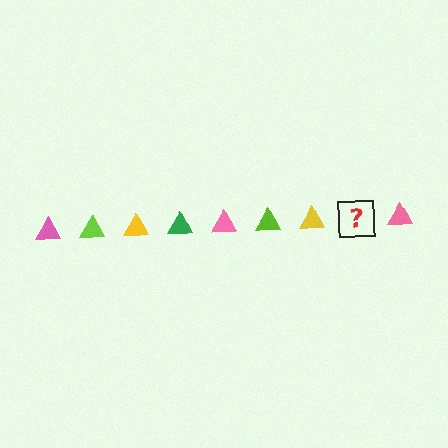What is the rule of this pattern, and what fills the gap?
The rule is that the pattern cycles through pink, lime, yellow, green triangles. The gap should be filled with a green triangle.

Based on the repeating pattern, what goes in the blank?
The blank should be a green triangle.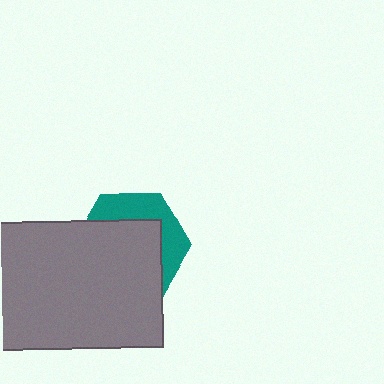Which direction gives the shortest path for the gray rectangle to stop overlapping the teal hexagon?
Moving toward the lower-left gives the shortest separation.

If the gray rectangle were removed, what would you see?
You would see the complete teal hexagon.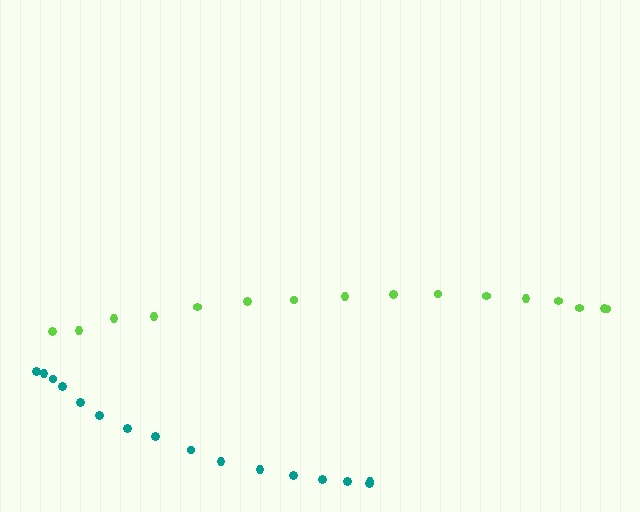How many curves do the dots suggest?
There are 2 distinct paths.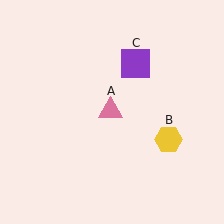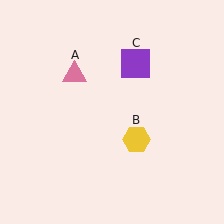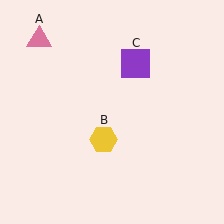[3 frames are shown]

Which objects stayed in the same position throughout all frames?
Purple square (object C) remained stationary.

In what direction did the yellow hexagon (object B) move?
The yellow hexagon (object B) moved left.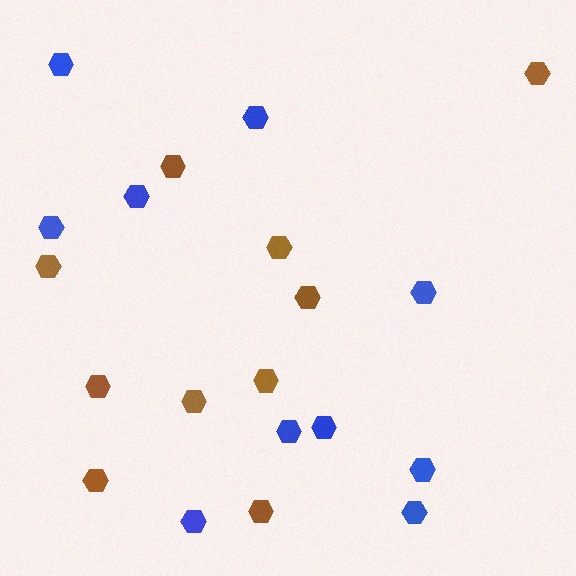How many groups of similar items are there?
There are 2 groups: one group of blue hexagons (10) and one group of brown hexagons (10).